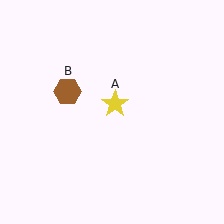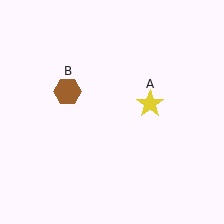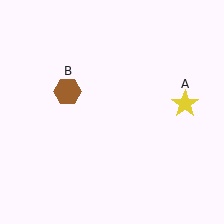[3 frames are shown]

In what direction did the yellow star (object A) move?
The yellow star (object A) moved right.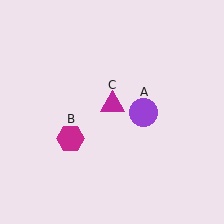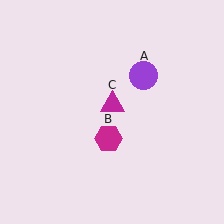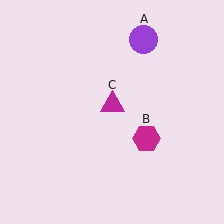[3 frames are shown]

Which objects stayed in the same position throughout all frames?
Magenta triangle (object C) remained stationary.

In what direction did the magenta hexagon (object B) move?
The magenta hexagon (object B) moved right.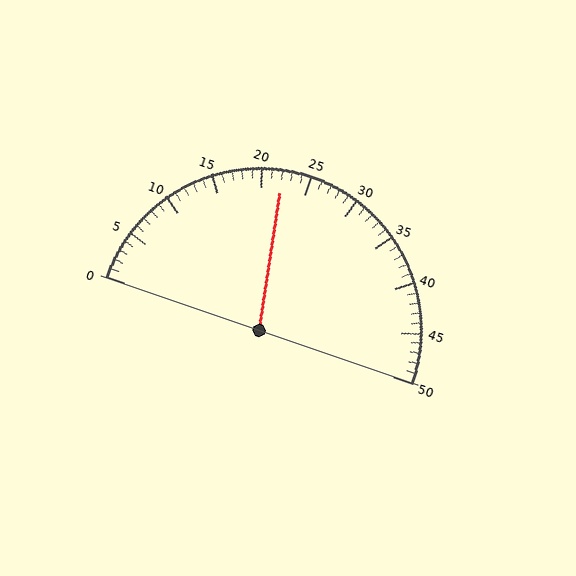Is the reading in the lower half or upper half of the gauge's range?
The reading is in the lower half of the range (0 to 50).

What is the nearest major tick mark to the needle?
The nearest major tick mark is 20.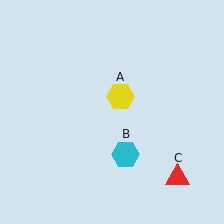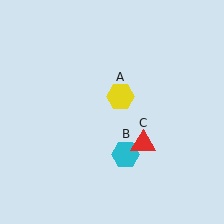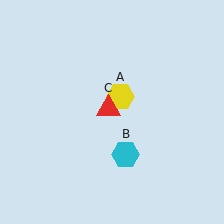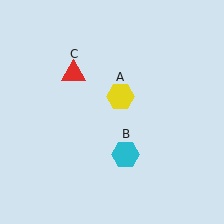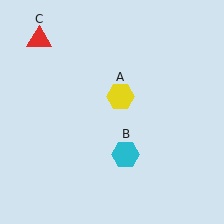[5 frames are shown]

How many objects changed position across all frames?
1 object changed position: red triangle (object C).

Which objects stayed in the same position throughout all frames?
Yellow hexagon (object A) and cyan hexagon (object B) remained stationary.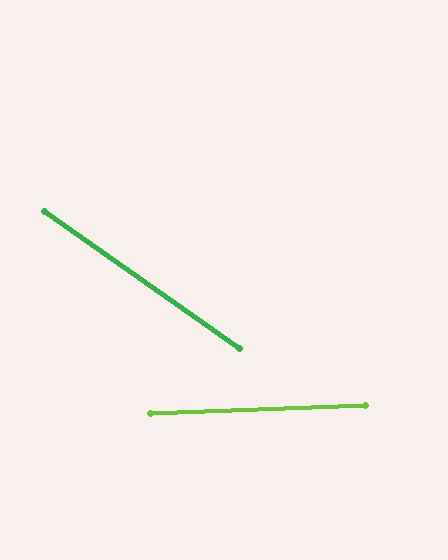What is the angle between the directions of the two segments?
Approximately 37 degrees.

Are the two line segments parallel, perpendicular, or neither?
Neither parallel nor perpendicular — they differ by about 37°.